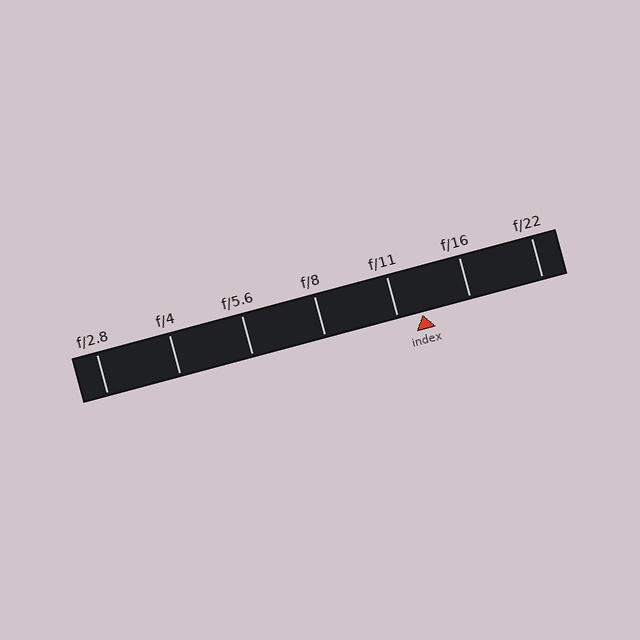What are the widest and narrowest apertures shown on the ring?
The widest aperture shown is f/2.8 and the narrowest is f/22.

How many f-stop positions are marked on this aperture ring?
There are 7 f-stop positions marked.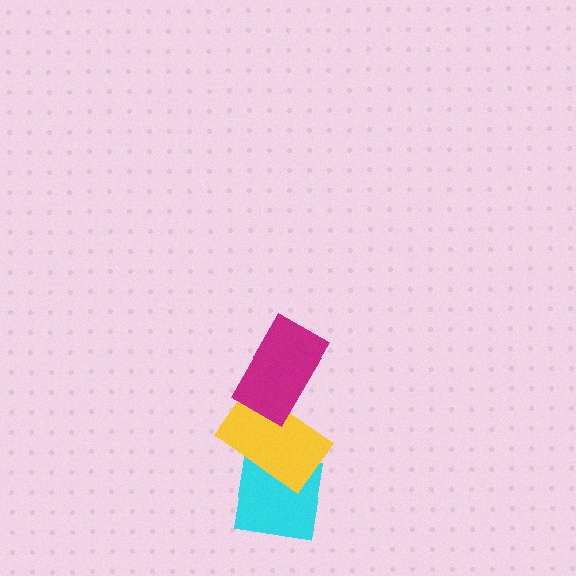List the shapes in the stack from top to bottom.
From top to bottom: the magenta rectangle, the yellow rectangle, the cyan square.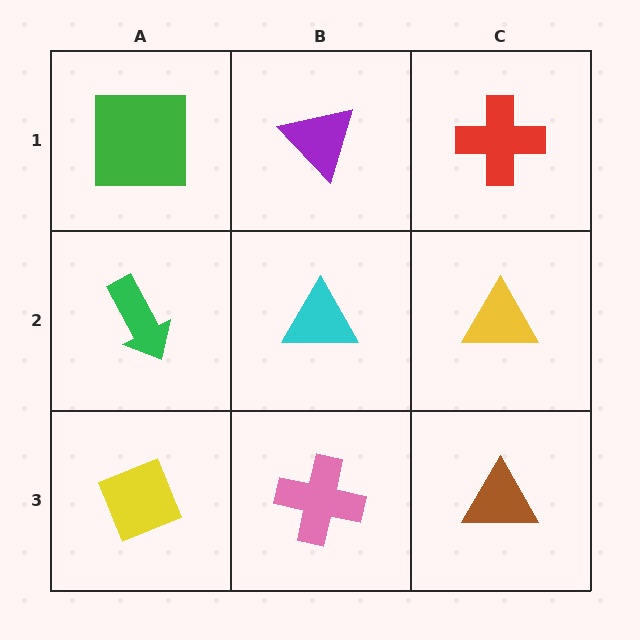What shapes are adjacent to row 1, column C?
A yellow triangle (row 2, column C), a purple triangle (row 1, column B).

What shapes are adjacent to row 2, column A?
A green square (row 1, column A), a yellow diamond (row 3, column A), a cyan triangle (row 2, column B).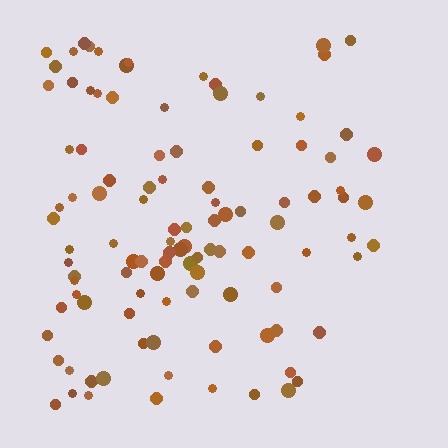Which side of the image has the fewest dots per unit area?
The right.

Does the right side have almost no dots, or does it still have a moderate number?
Still a moderate number, just noticeably fewer than the left.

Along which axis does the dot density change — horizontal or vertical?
Horizontal.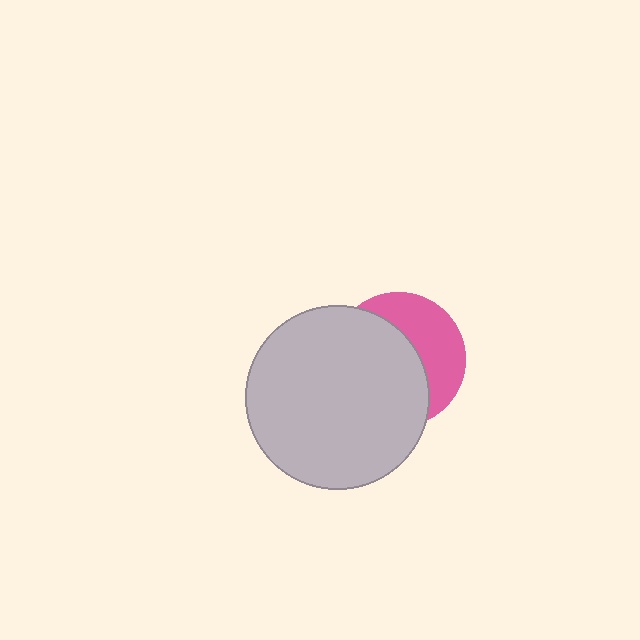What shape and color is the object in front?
The object in front is a light gray circle.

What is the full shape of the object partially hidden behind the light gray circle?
The partially hidden object is a pink circle.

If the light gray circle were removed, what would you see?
You would see the complete pink circle.